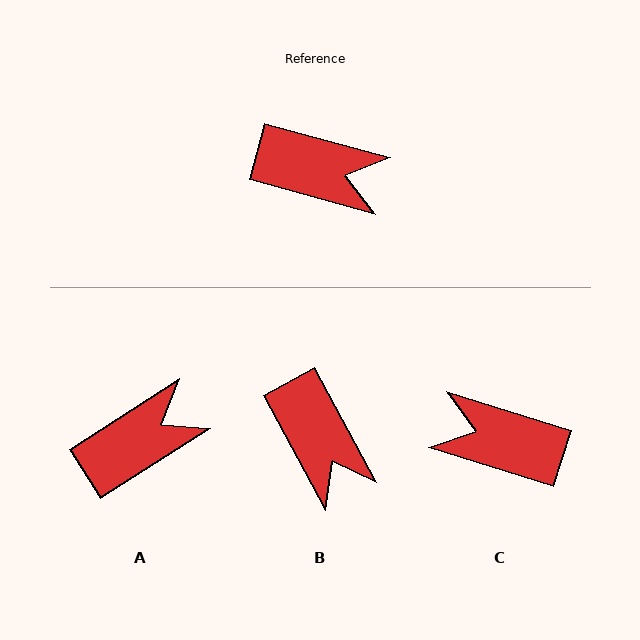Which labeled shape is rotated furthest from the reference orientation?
C, about 178 degrees away.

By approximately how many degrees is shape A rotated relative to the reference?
Approximately 48 degrees counter-clockwise.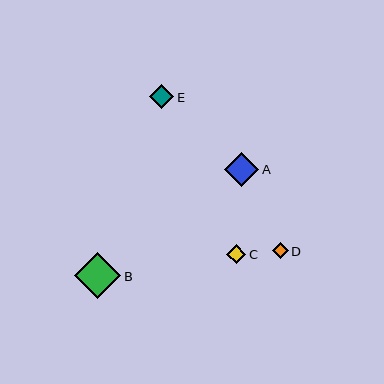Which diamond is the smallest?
Diamond D is the smallest with a size of approximately 16 pixels.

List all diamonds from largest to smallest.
From largest to smallest: B, A, E, C, D.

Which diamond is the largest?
Diamond B is the largest with a size of approximately 46 pixels.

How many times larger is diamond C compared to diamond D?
Diamond C is approximately 1.2 times the size of diamond D.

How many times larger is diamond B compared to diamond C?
Diamond B is approximately 2.4 times the size of diamond C.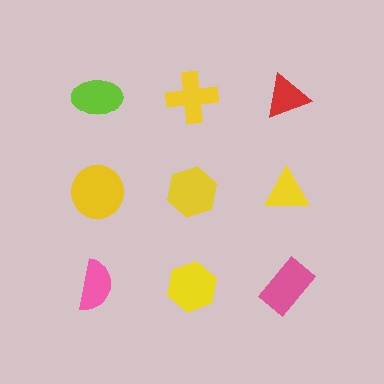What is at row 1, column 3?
A red triangle.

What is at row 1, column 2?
A yellow cross.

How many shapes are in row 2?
3 shapes.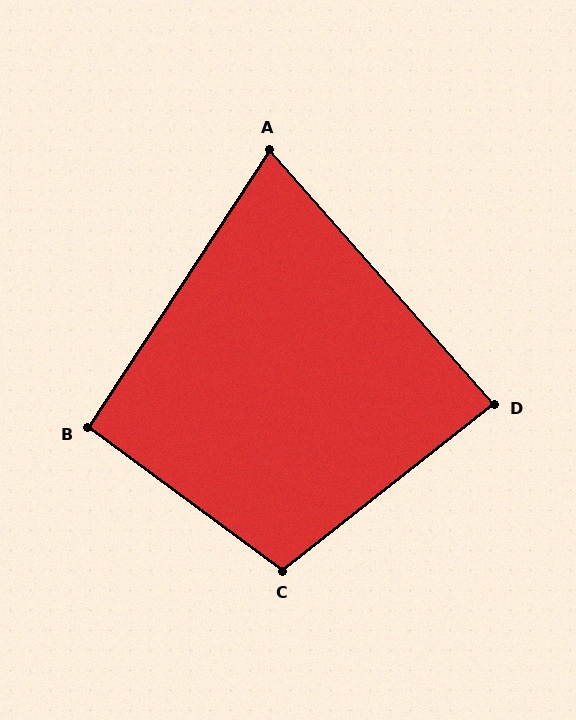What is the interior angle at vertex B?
Approximately 93 degrees (approximately right).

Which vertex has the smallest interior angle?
A, at approximately 75 degrees.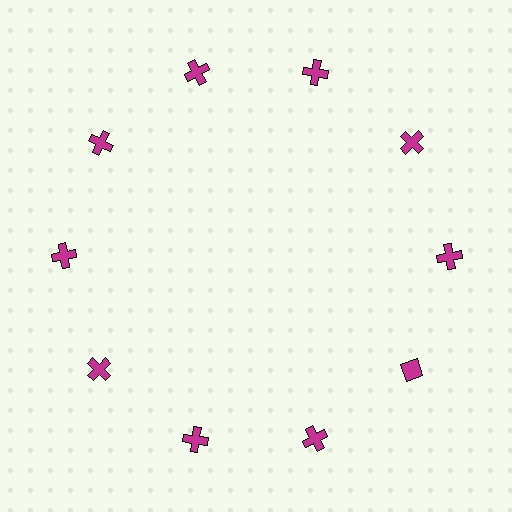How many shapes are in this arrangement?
There are 10 shapes arranged in a ring pattern.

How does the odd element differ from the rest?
It has a different shape: diamond instead of cross.